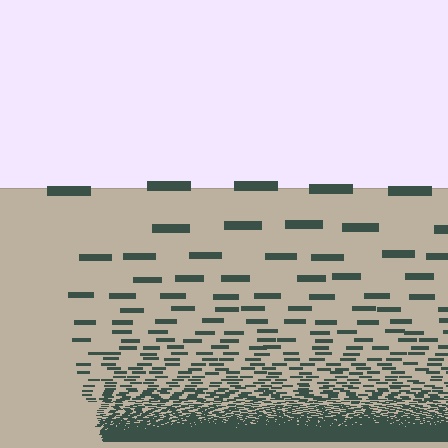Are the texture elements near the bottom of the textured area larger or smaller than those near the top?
Smaller. The gradient is inverted — elements near the bottom are smaller and denser.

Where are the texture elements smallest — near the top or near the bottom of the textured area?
Near the bottom.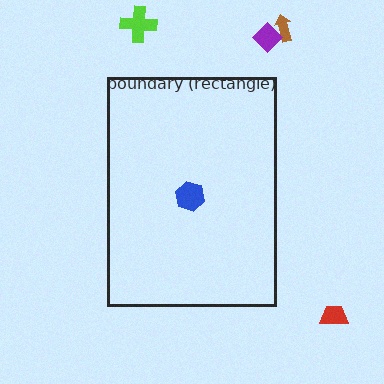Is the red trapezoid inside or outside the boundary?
Outside.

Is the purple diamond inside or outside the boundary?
Outside.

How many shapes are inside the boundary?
1 inside, 4 outside.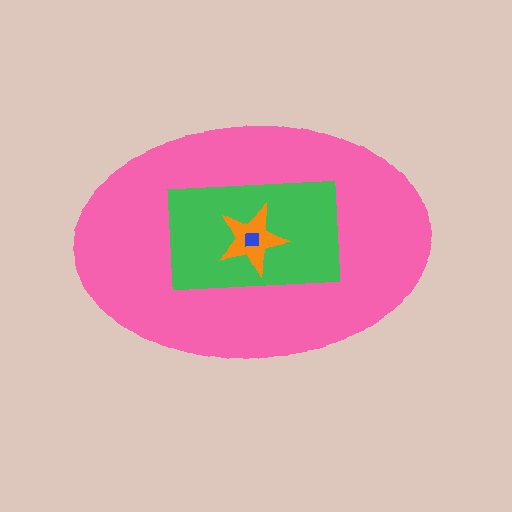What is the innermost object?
The blue square.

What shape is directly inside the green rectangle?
The orange star.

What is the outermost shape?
The pink ellipse.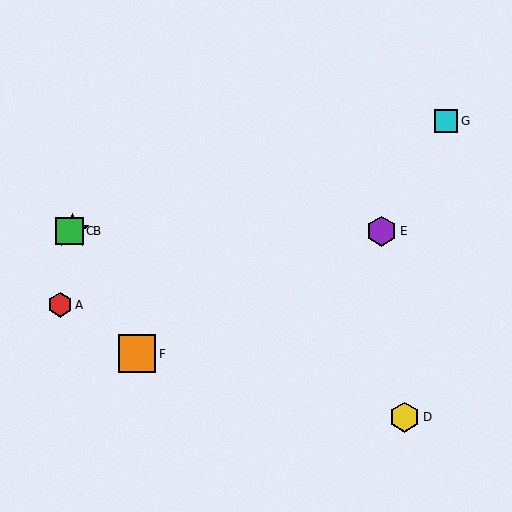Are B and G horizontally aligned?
No, B is at y≈231 and G is at y≈121.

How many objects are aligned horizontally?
3 objects (B, C, E) are aligned horizontally.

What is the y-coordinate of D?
Object D is at y≈417.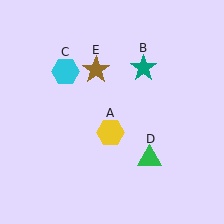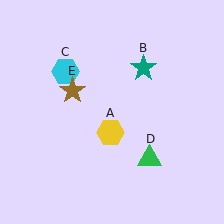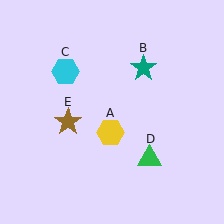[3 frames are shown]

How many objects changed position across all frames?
1 object changed position: brown star (object E).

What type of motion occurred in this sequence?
The brown star (object E) rotated counterclockwise around the center of the scene.